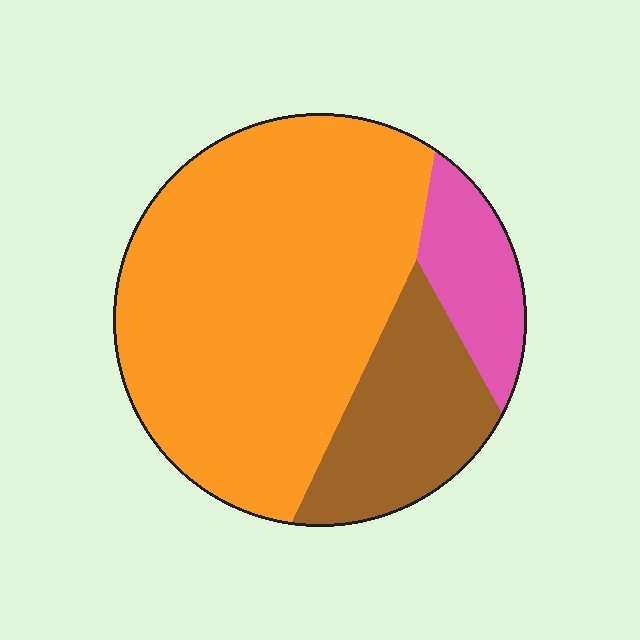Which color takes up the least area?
Pink, at roughly 10%.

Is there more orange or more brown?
Orange.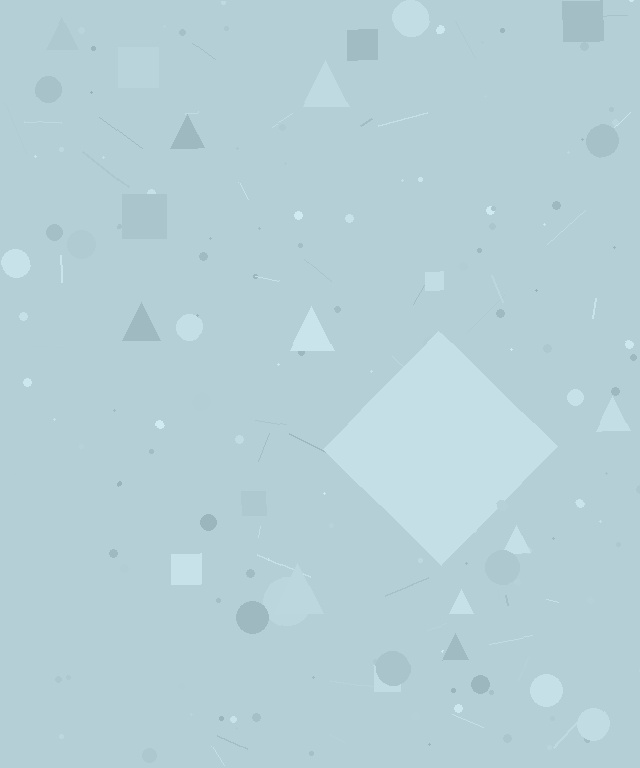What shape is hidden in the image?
A diamond is hidden in the image.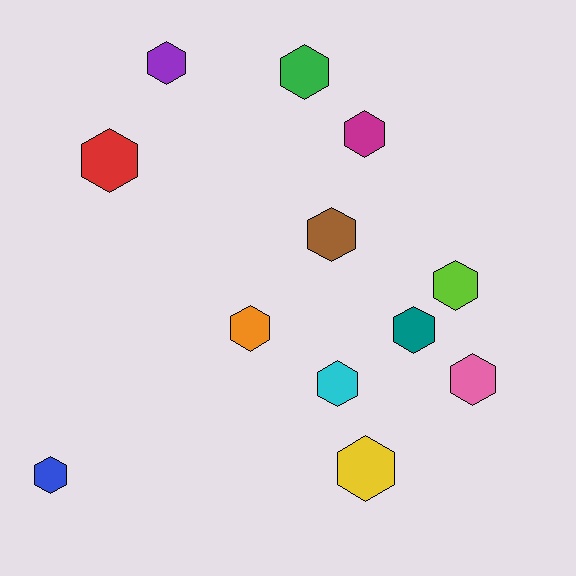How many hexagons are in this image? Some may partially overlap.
There are 12 hexagons.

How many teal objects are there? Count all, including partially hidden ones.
There is 1 teal object.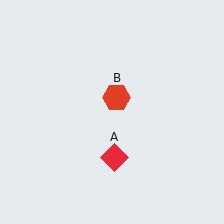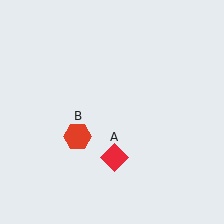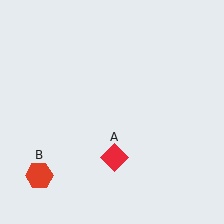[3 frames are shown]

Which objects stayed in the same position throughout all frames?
Red diamond (object A) remained stationary.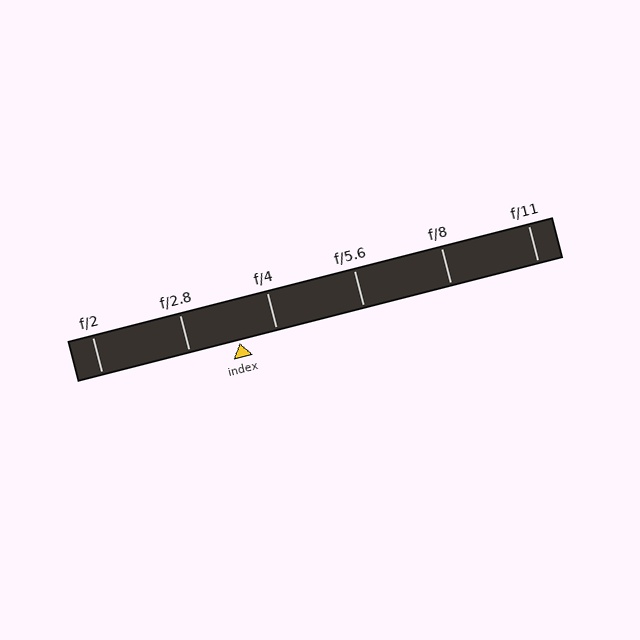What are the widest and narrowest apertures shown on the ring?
The widest aperture shown is f/2 and the narrowest is f/11.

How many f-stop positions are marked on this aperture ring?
There are 6 f-stop positions marked.